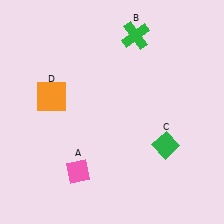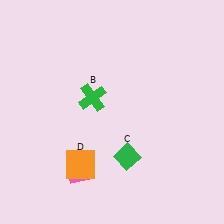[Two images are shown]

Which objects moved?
The objects that moved are: the green cross (B), the green diamond (C), the orange square (D).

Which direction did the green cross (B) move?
The green cross (B) moved down.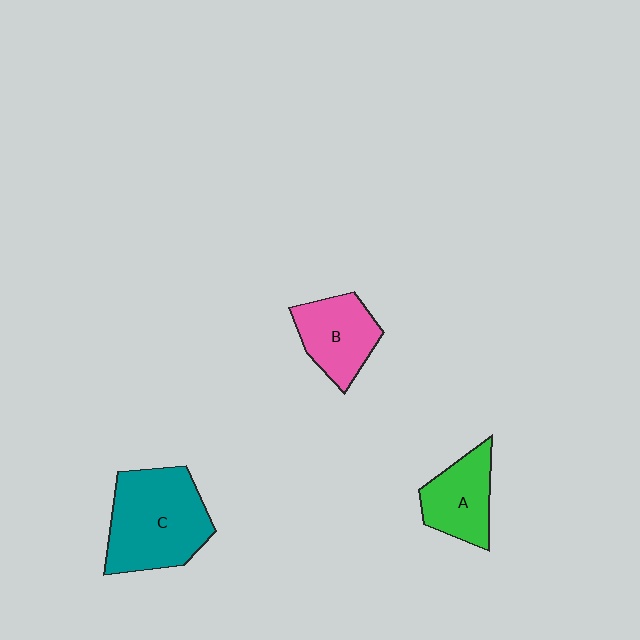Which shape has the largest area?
Shape C (teal).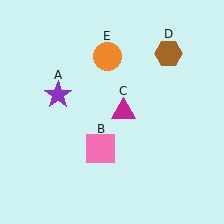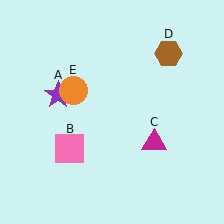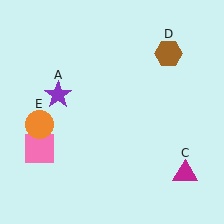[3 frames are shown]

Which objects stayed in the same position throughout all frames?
Purple star (object A) and brown hexagon (object D) remained stationary.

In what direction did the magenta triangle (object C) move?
The magenta triangle (object C) moved down and to the right.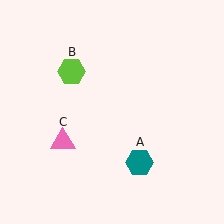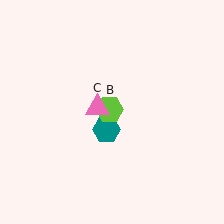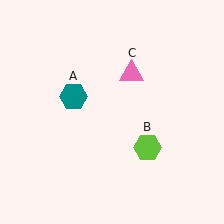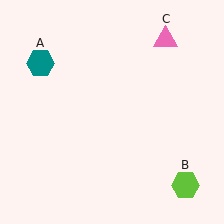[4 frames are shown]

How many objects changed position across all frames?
3 objects changed position: teal hexagon (object A), lime hexagon (object B), pink triangle (object C).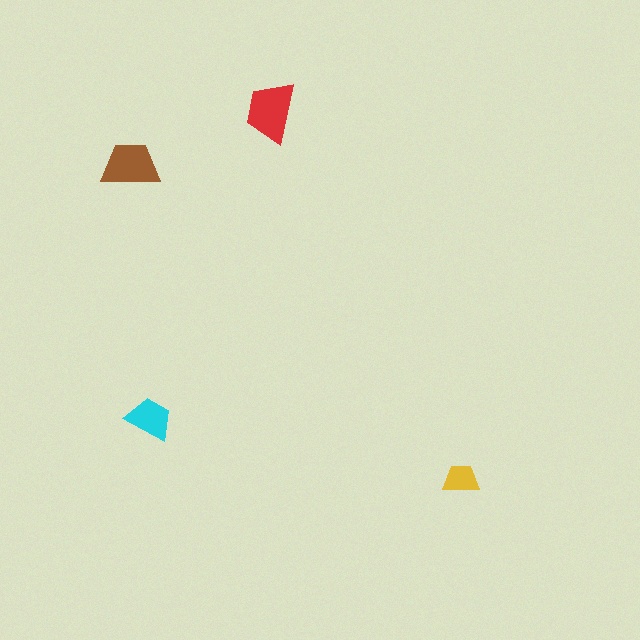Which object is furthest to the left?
The brown trapezoid is leftmost.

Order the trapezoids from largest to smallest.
the red one, the brown one, the cyan one, the yellow one.